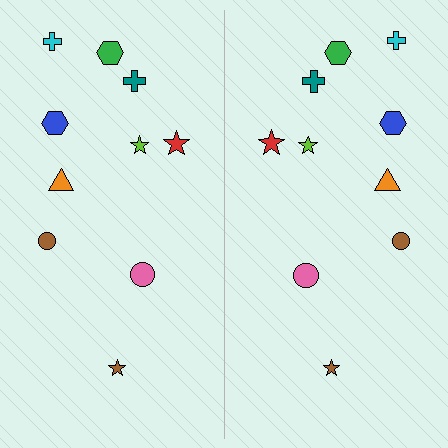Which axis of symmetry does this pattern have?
The pattern has a vertical axis of symmetry running through the center of the image.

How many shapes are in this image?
There are 20 shapes in this image.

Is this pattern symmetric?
Yes, this pattern has bilateral (reflection) symmetry.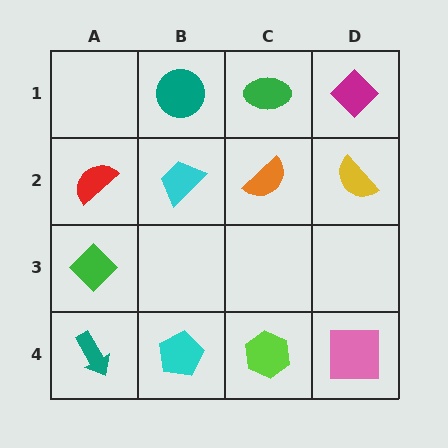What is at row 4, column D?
A pink square.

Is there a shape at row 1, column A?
No, that cell is empty.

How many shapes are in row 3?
1 shape.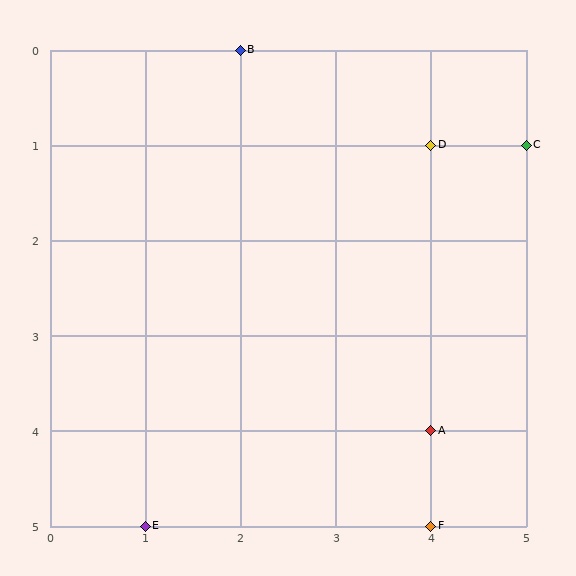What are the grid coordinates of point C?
Point C is at grid coordinates (5, 1).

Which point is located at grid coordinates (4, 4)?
Point A is at (4, 4).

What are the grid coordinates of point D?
Point D is at grid coordinates (4, 1).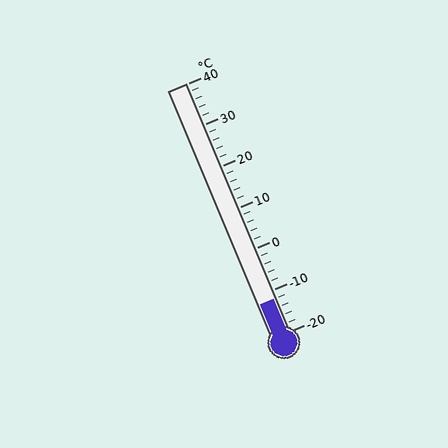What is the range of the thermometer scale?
The thermometer scale ranges from -20°C to 40°C.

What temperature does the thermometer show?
The thermometer shows approximately -12°C.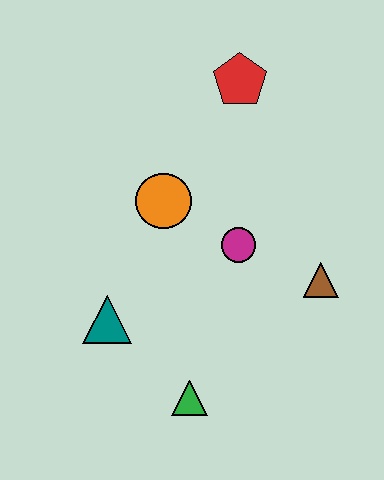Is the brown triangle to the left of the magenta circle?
No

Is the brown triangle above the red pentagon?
No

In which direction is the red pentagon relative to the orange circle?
The red pentagon is above the orange circle.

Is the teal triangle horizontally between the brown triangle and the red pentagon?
No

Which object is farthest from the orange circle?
The green triangle is farthest from the orange circle.